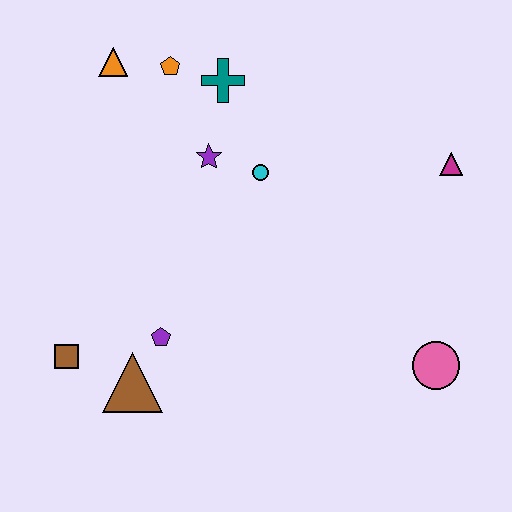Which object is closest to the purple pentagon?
The brown triangle is closest to the purple pentagon.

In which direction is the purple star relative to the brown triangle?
The purple star is above the brown triangle.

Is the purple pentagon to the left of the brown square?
No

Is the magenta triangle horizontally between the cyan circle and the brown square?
No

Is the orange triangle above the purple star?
Yes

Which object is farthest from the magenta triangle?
The brown square is farthest from the magenta triangle.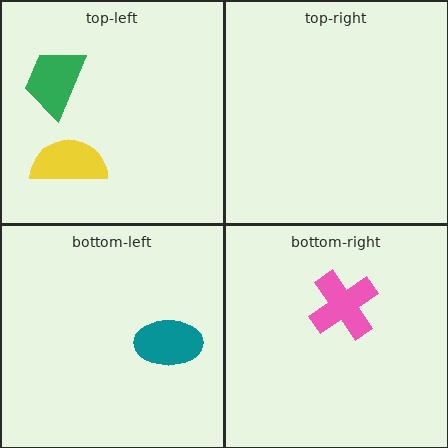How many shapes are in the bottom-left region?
1.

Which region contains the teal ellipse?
The bottom-left region.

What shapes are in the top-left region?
The green trapezoid, the yellow semicircle.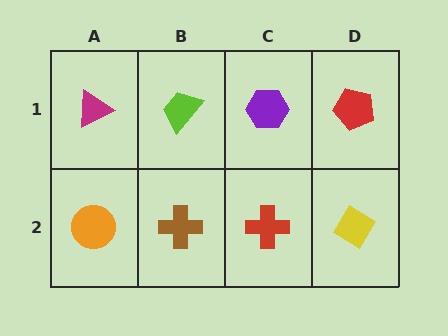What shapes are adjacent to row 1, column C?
A red cross (row 2, column C), a lime trapezoid (row 1, column B), a red pentagon (row 1, column D).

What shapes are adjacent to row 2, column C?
A purple hexagon (row 1, column C), a brown cross (row 2, column B), a yellow diamond (row 2, column D).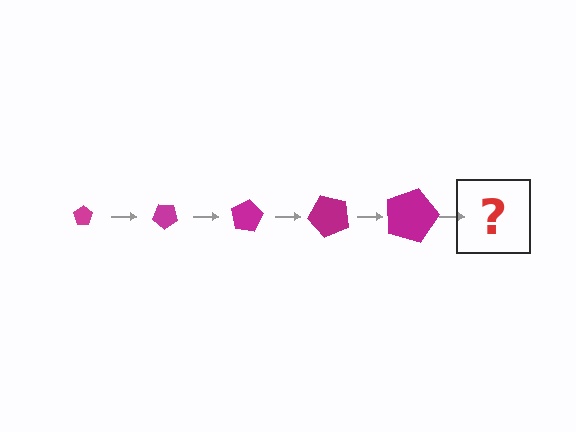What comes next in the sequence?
The next element should be a pentagon, larger than the previous one and rotated 200 degrees from the start.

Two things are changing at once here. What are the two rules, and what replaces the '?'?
The two rules are that the pentagon grows larger each step and it rotates 40 degrees each step. The '?' should be a pentagon, larger than the previous one and rotated 200 degrees from the start.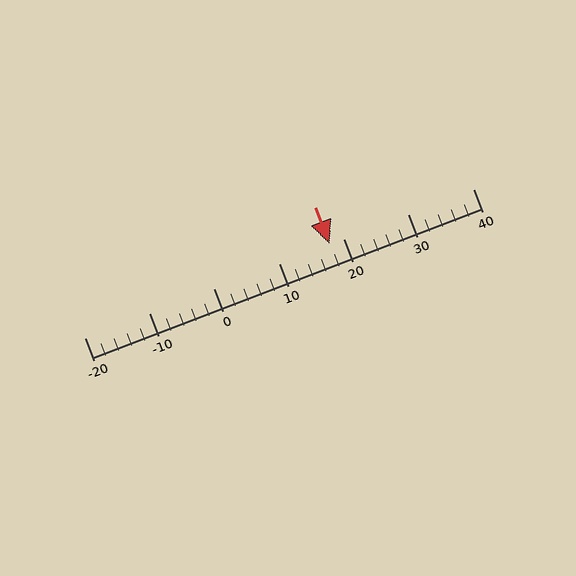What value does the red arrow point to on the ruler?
The red arrow points to approximately 18.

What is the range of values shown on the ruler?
The ruler shows values from -20 to 40.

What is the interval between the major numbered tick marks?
The major tick marks are spaced 10 units apart.